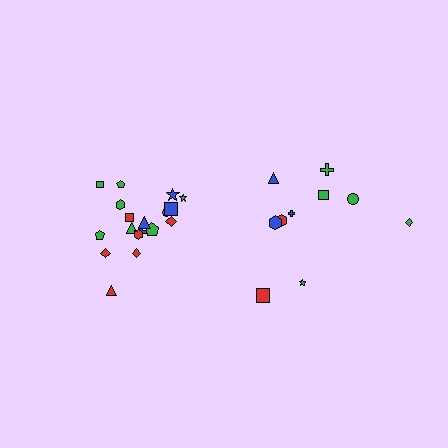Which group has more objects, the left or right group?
The left group.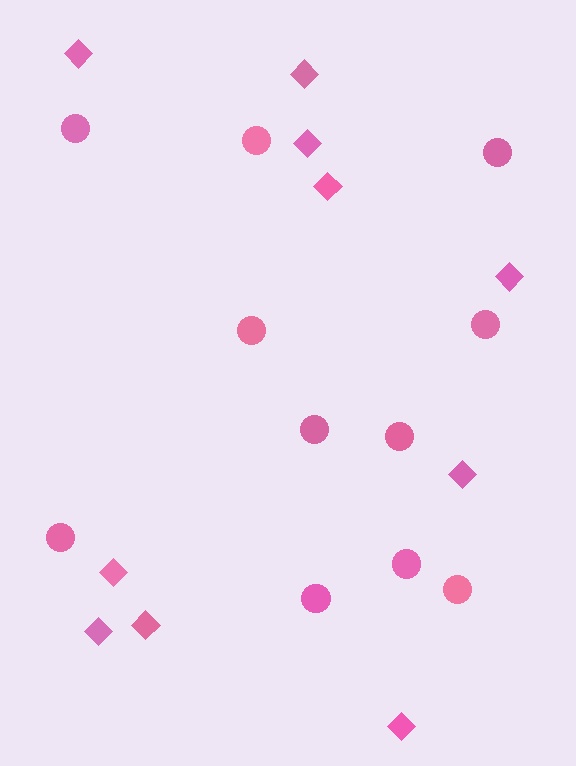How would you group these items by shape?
There are 2 groups: one group of diamonds (10) and one group of circles (11).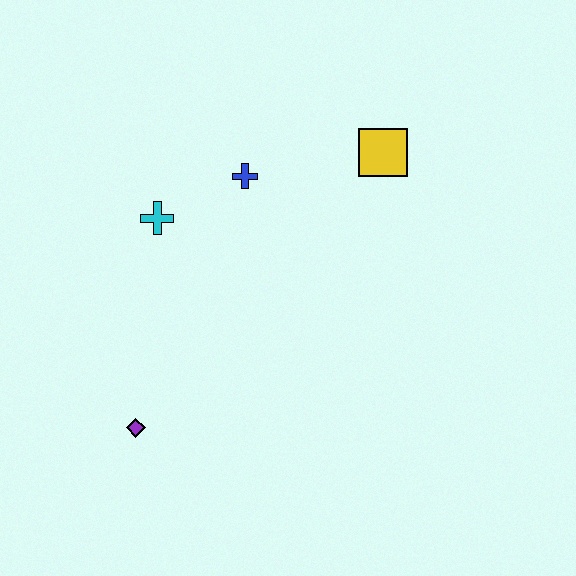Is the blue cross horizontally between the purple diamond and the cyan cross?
No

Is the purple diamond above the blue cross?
No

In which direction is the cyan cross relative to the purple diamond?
The cyan cross is above the purple diamond.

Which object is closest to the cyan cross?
The blue cross is closest to the cyan cross.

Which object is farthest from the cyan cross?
The yellow square is farthest from the cyan cross.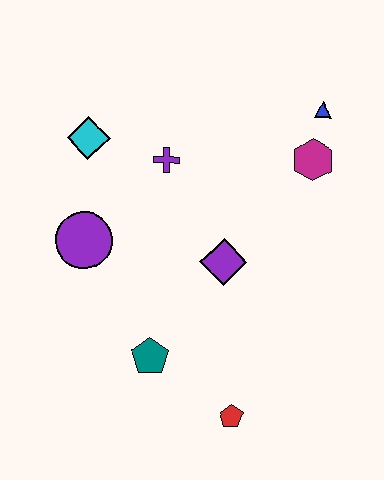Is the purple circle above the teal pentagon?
Yes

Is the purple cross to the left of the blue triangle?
Yes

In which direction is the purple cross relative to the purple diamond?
The purple cross is above the purple diamond.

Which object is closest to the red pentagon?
The teal pentagon is closest to the red pentagon.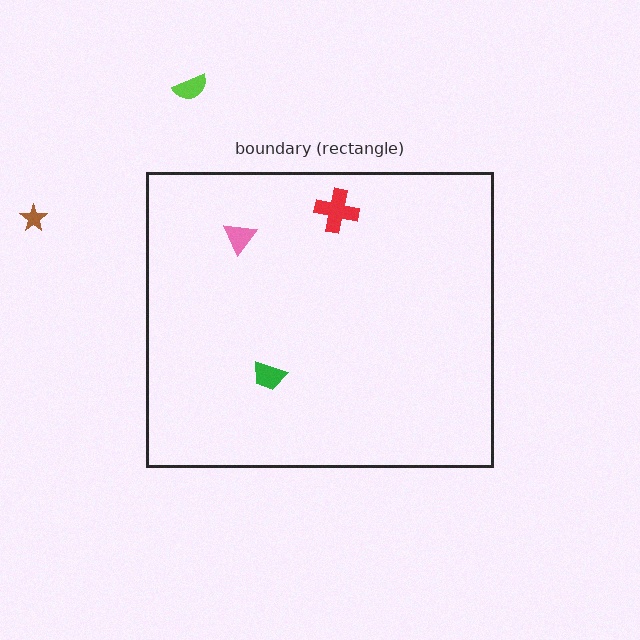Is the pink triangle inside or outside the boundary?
Inside.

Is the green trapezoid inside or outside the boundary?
Inside.